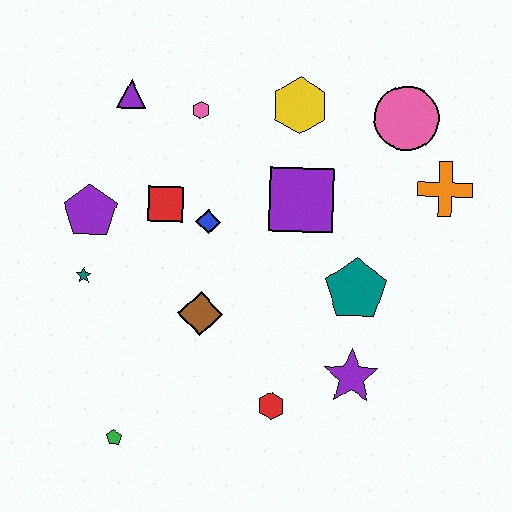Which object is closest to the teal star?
The purple pentagon is closest to the teal star.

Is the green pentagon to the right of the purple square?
No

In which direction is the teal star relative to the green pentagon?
The teal star is above the green pentagon.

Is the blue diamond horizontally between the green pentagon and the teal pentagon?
Yes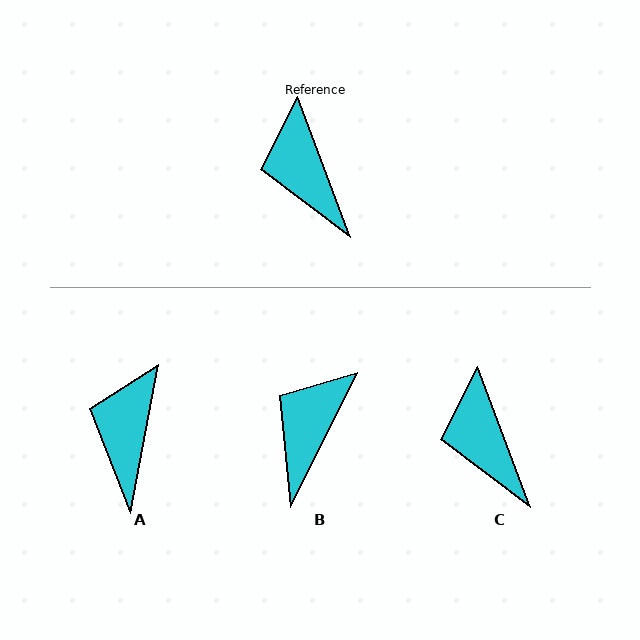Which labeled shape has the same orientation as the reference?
C.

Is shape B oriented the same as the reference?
No, it is off by about 47 degrees.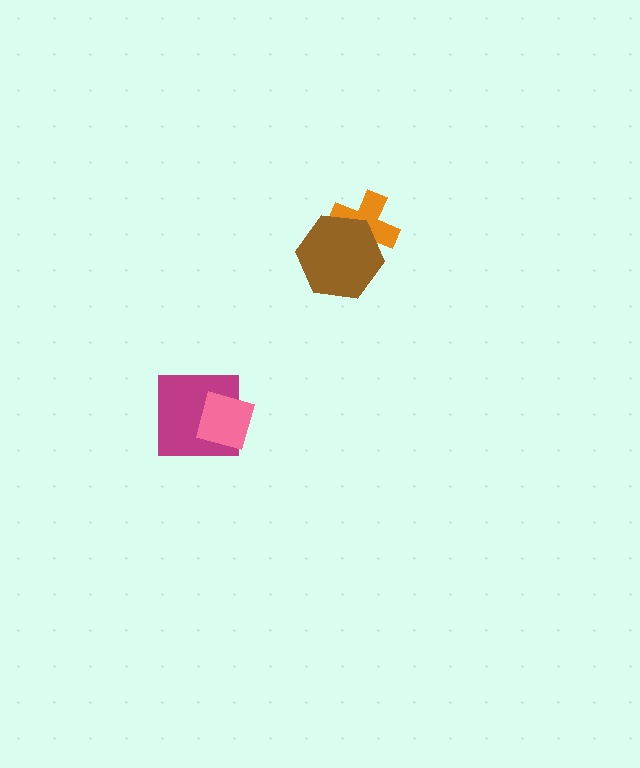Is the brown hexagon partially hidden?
No, no other shape covers it.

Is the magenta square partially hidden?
Yes, it is partially covered by another shape.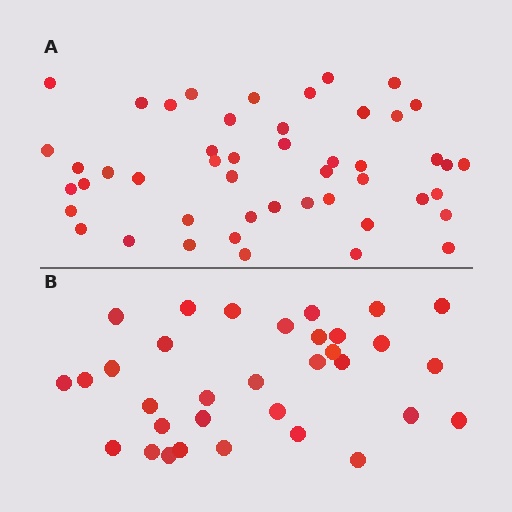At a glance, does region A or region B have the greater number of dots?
Region A (the top region) has more dots.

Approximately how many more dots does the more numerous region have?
Region A has approximately 15 more dots than region B.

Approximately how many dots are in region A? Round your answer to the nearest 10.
About 50 dots. (The exact count is 48, which rounds to 50.)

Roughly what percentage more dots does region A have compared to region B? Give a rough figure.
About 45% more.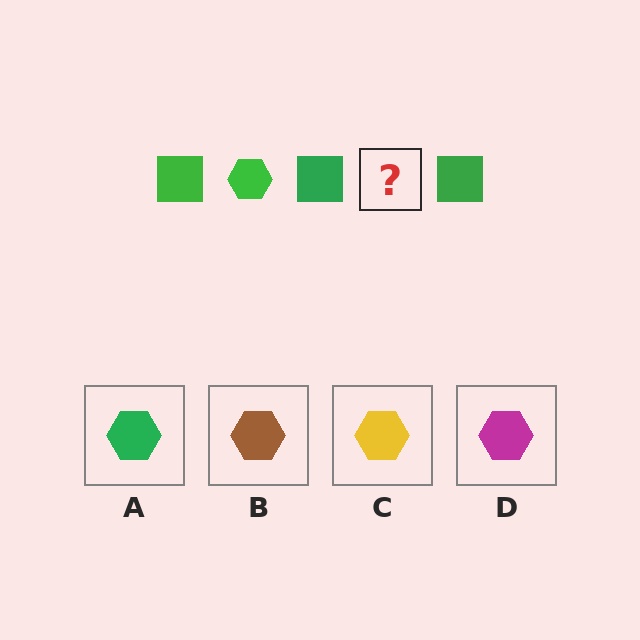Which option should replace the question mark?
Option A.